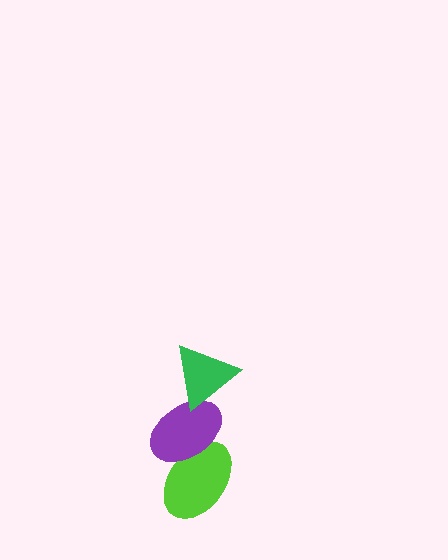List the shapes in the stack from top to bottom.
From top to bottom: the green triangle, the purple ellipse, the lime ellipse.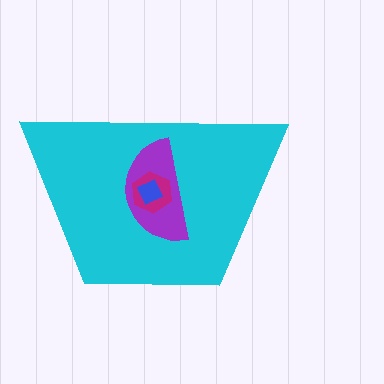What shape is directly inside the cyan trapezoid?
The purple semicircle.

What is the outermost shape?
The cyan trapezoid.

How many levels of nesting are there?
4.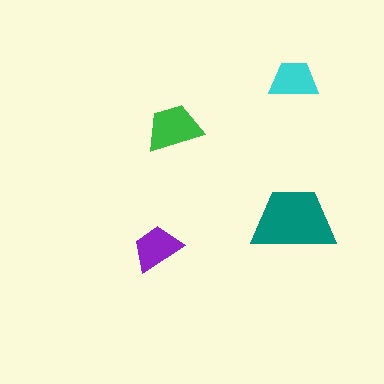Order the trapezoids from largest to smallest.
the teal one, the green one, the purple one, the cyan one.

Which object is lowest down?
The purple trapezoid is bottommost.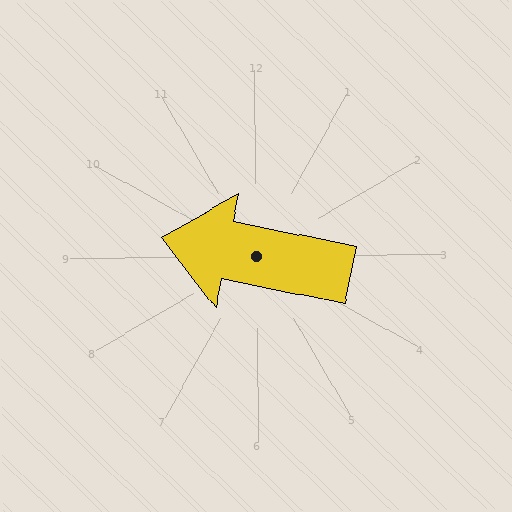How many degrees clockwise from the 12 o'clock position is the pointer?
Approximately 282 degrees.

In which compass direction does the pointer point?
West.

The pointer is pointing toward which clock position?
Roughly 9 o'clock.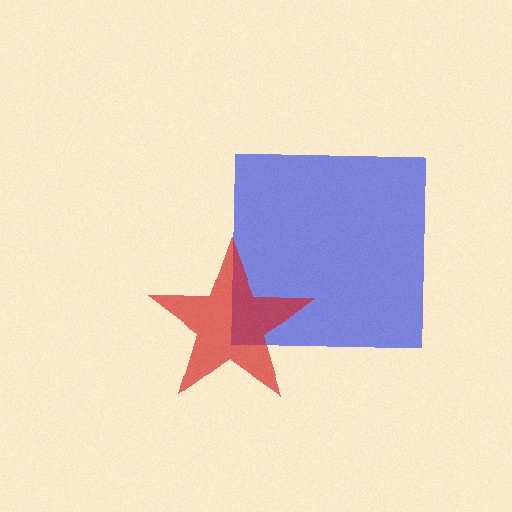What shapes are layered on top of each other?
The layered shapes are: a blue square, a red star.